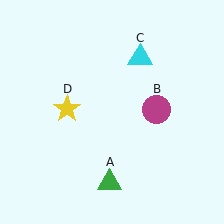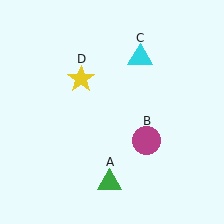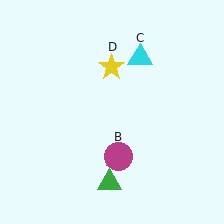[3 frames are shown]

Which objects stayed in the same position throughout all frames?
Green triangle (object A) and cyan triangle (object C) remained stationary.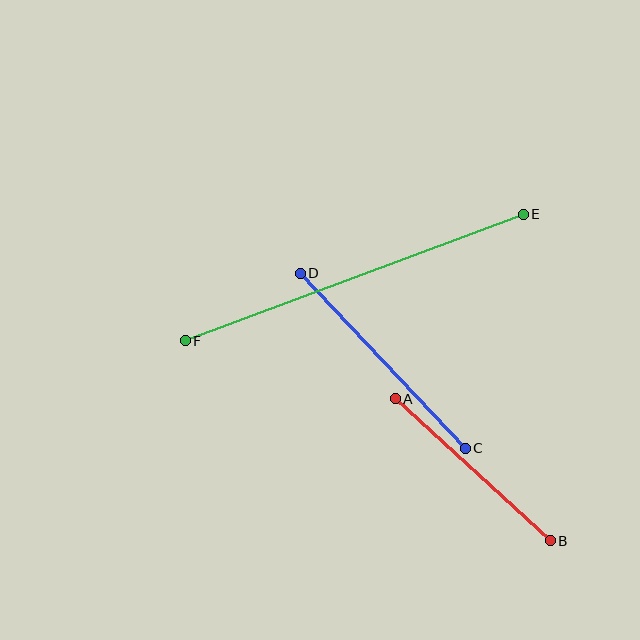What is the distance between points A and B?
The distance is approximately 210 pixels.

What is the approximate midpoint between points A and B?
The midpoint is at approximately (473, 470) pixels.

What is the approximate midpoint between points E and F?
The midpoint is at approximately (354, 277) pixels.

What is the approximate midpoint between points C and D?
The midpoint is at approximately (383, 361) pixels.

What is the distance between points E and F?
The distance is approximately 361 pixels.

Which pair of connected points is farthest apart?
Points E and F are farthest apart.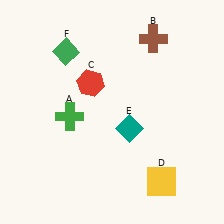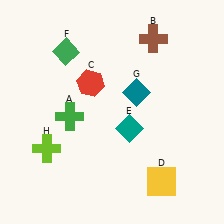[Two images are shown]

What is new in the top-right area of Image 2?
A teal diamond (G) was added in the top-right area of Image 2.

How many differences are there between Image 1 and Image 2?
There are 2 differences between the two images.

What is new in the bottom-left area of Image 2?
A lime cross (H) was added in the bottom-left area of Image 2.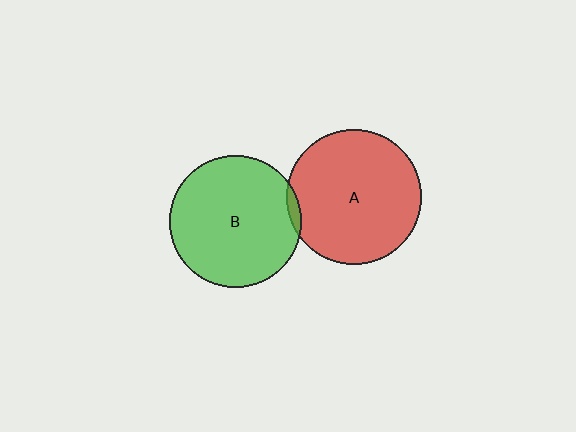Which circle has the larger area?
Circle A (red).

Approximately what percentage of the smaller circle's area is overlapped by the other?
Approximately 5%.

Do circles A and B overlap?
Yes.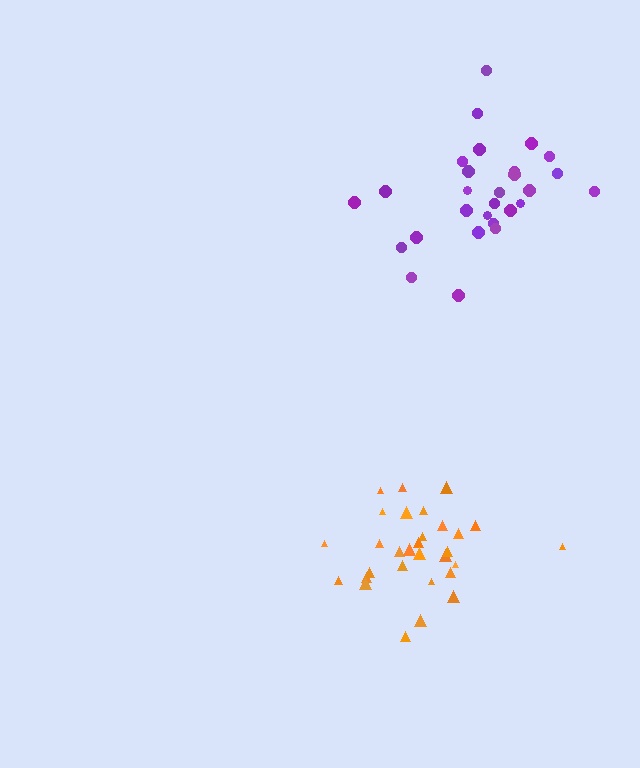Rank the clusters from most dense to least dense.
orange, purple.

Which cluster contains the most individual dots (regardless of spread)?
Orange (30).